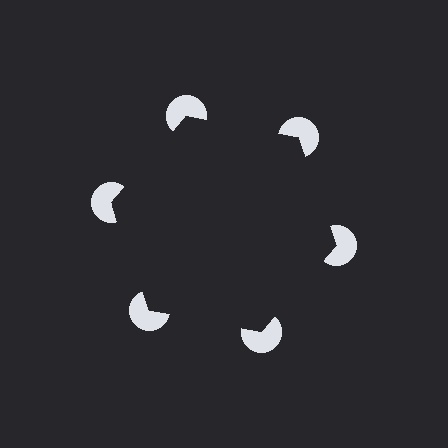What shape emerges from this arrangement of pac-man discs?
An illusory hexagon — its edges are inferred from the aligned wedge cuts in the pac-man discs, not physically drawn.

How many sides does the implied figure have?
6 sides.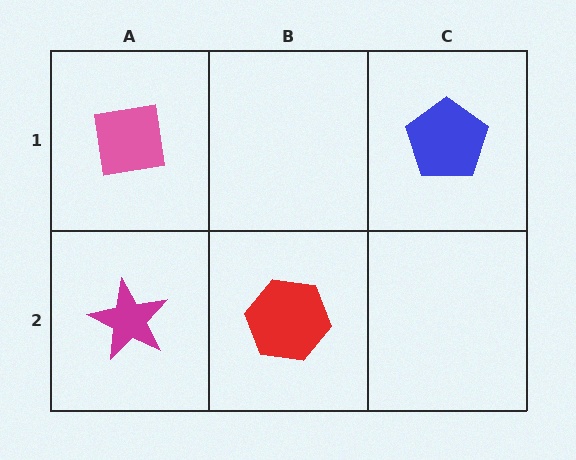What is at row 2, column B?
A red hexagon.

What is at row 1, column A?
A pink square.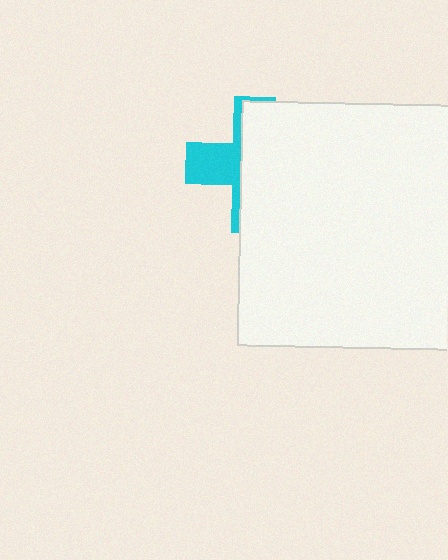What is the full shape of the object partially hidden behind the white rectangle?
The partially hidden object is a cyan cross.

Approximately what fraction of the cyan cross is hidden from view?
Roughly 67% of the cyan cross is hidden behind the white rectangle.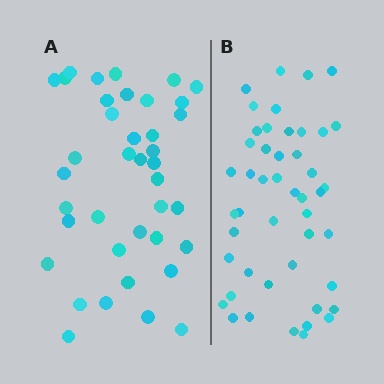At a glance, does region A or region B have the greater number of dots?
Region B (the right region) has more dots.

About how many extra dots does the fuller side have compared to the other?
Region B has roughly 8 or so more dots than region A.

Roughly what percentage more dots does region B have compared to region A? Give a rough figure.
About 20% more.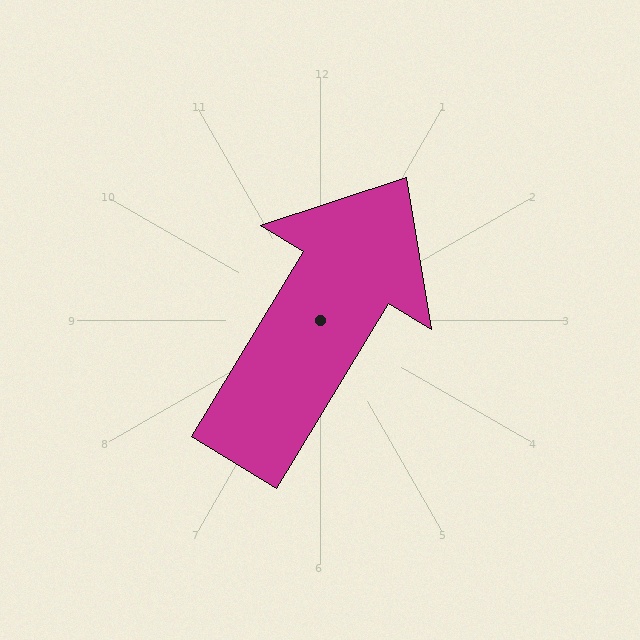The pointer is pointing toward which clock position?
Roughly 1 o'clock.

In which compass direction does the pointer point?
Northeast.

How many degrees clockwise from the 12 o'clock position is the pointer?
Approximately 31 degrees.